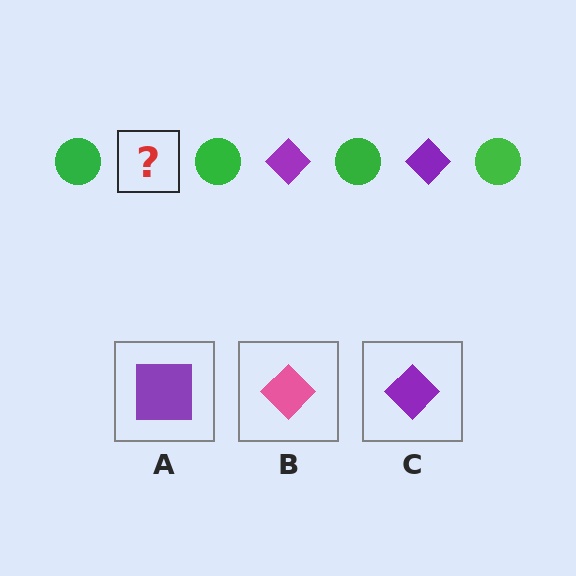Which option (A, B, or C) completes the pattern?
C.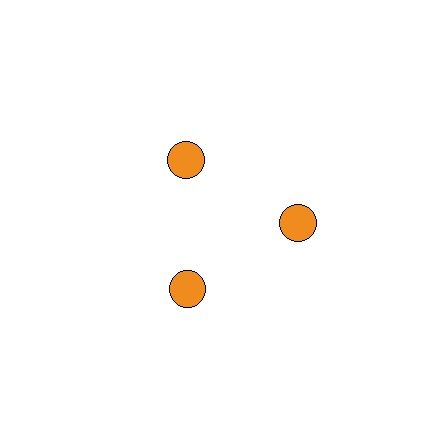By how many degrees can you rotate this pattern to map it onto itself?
The pattern maps onto itself every 120 degrees of rotation.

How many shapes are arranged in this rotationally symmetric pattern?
There are 3 shapes, arranged in 3 groups of 1.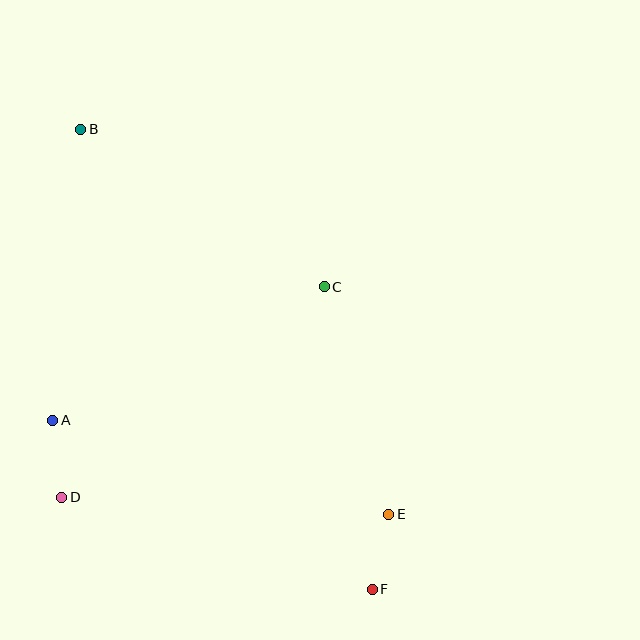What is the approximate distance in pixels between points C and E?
The distance between C and E is approximately 236 pixels.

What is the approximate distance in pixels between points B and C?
The distance between B and C is approximately 290 pixels.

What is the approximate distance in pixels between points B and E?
The distance between B and E is approximately 493 pixels.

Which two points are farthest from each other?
Points B and F are farthest from each other.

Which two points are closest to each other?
Points E and F are closest to each other.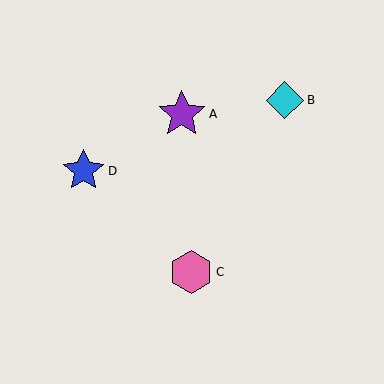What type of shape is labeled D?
Shape D is a blue star.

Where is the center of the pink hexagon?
The center of the pink hexagon is at (191, 272).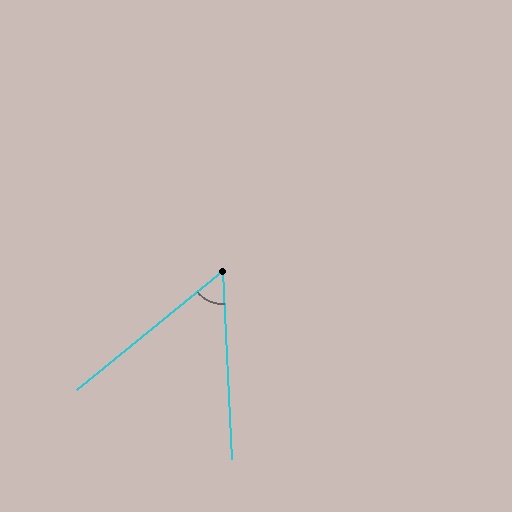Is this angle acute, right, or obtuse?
It is acute.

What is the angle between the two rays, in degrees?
Approximately 53 degrees.